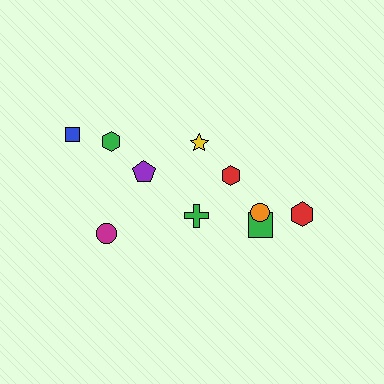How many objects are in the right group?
There are 6 objects.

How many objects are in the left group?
There are 4 objects.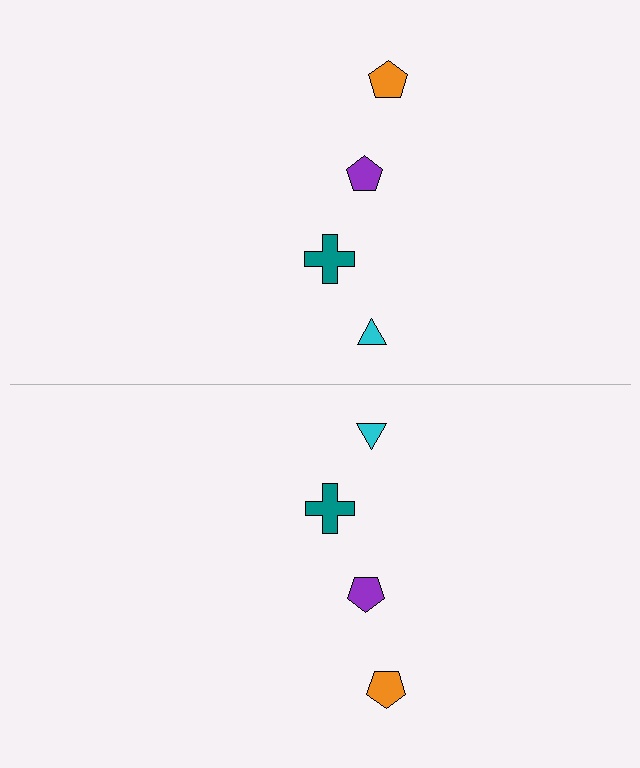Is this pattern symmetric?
Yes, this pattern has bilateral (reflection) symmetry.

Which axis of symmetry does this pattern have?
The pattern has a horizontal axis of symmetry running through the center of the image.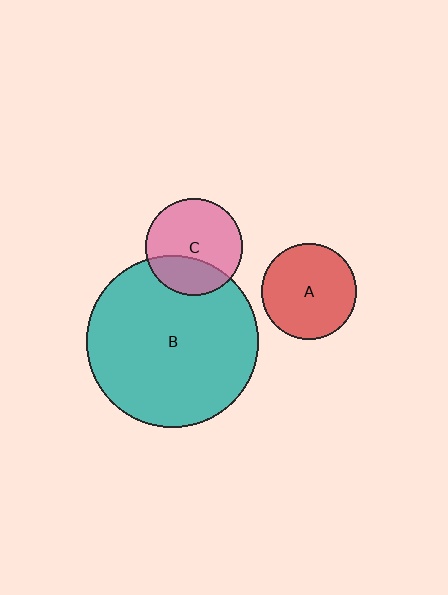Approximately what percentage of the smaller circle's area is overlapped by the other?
Approximately 30%.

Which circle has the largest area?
Circle B (teal).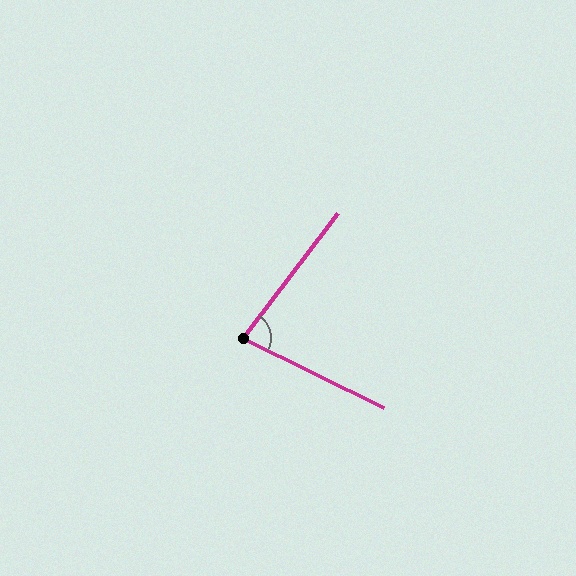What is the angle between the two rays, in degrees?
Approximately 79 degrees.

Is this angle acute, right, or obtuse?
It is acute.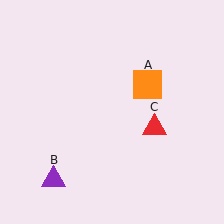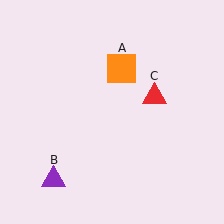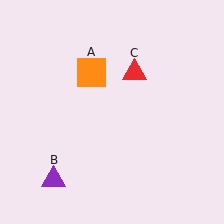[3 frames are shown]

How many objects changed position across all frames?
2 objects changed position: orange square (object A), red triangle (object C).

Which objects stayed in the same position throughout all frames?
Purple triangle (object B) remained stationary.